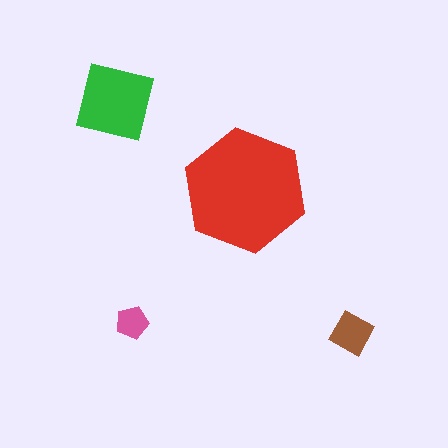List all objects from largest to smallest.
The red hexagon, the green square, the brown square, the pink pentagon.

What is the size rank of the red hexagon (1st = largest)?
1st.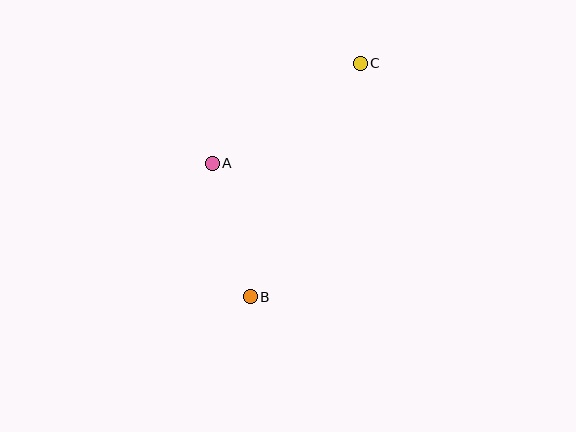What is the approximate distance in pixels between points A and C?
The distance between A and C is approximately 178 pixels.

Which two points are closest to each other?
Points A and B are closest to each other.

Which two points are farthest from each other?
Points B and C are farthest from each other.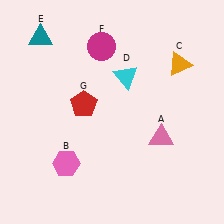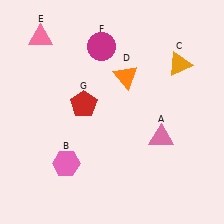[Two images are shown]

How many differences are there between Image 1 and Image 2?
There are 2 differences between the two images.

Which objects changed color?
D changed from cyan to orange. E changed from teal to pink.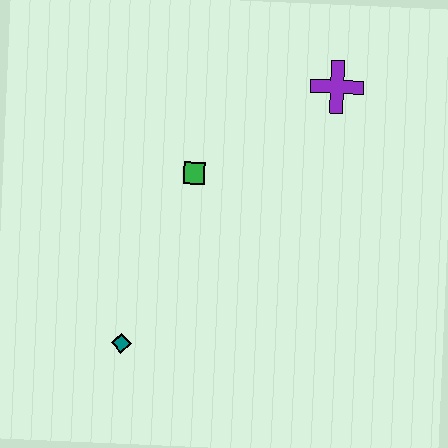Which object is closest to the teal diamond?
The green square is closest to the teal diamond.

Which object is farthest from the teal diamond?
The purple cross is farthest from the teal diamond.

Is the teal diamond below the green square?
Yes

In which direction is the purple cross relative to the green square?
The purple cross is to the right of the green square.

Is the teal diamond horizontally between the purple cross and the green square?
No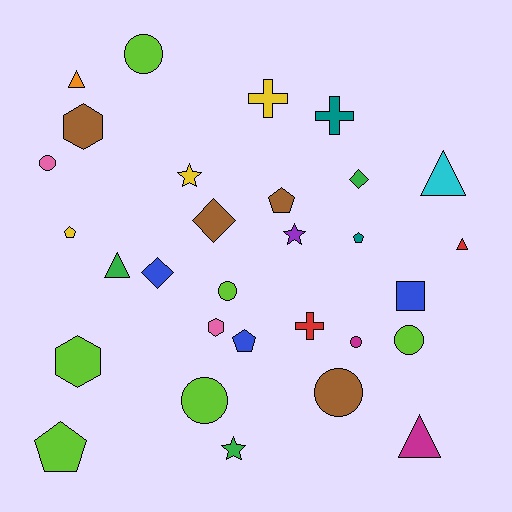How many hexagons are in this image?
There are 3 hexagons.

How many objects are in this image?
There are 30 objects.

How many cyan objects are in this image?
There is 1 cyan object.